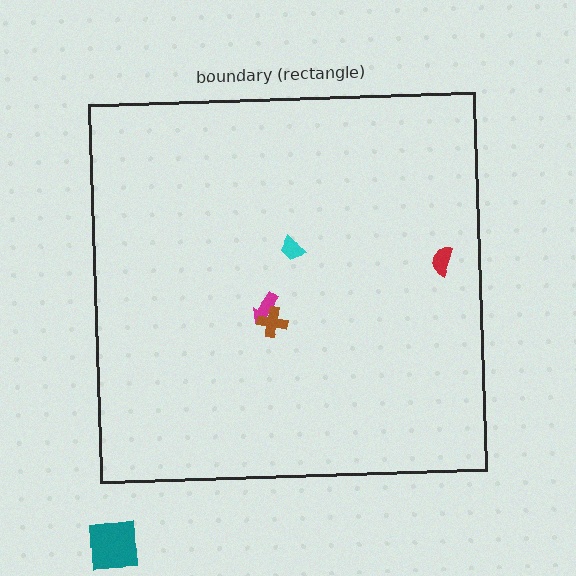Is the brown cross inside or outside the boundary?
Inside.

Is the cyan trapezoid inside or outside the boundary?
Inside.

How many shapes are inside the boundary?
4 inside, 1 outside.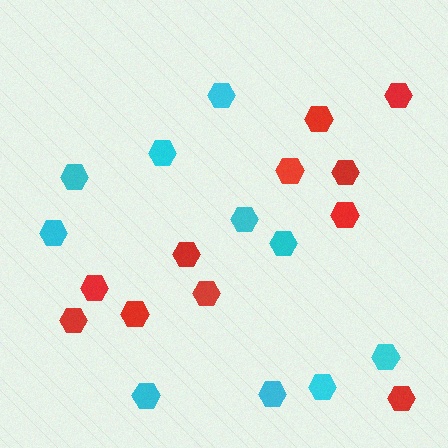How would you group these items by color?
There are 2 groups: one group of red hexagons (11) and one group of cyan hexagons (10).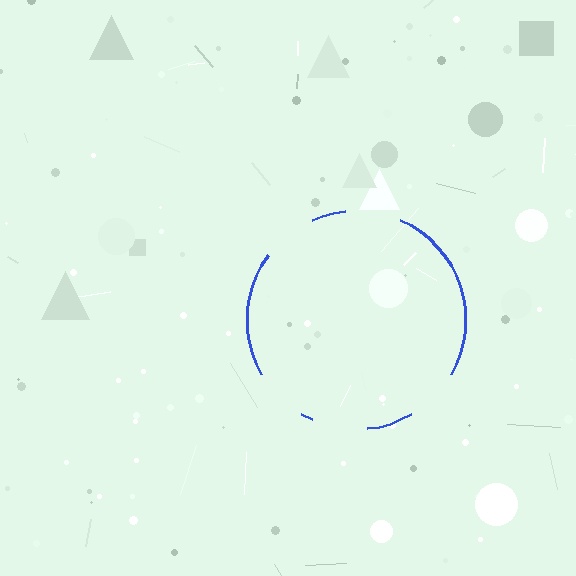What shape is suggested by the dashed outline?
The dashed outline suggests a circle.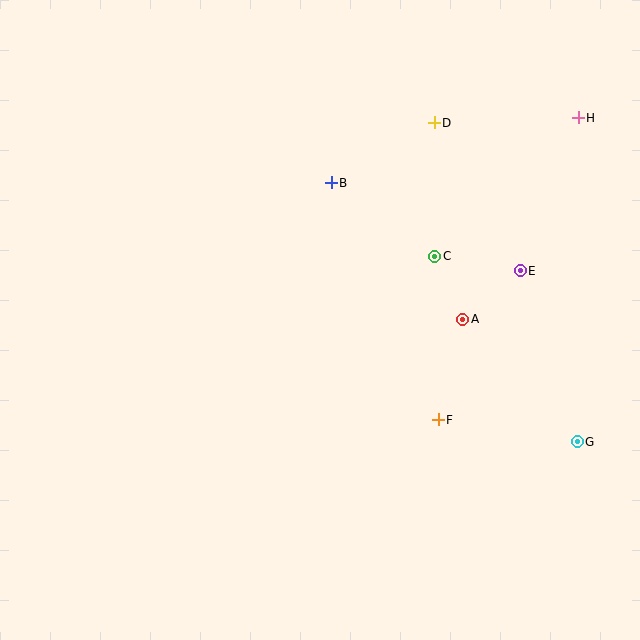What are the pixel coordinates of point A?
Point A is at (463, 319).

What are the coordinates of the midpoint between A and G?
The midpoint between A and G is at (520, 380).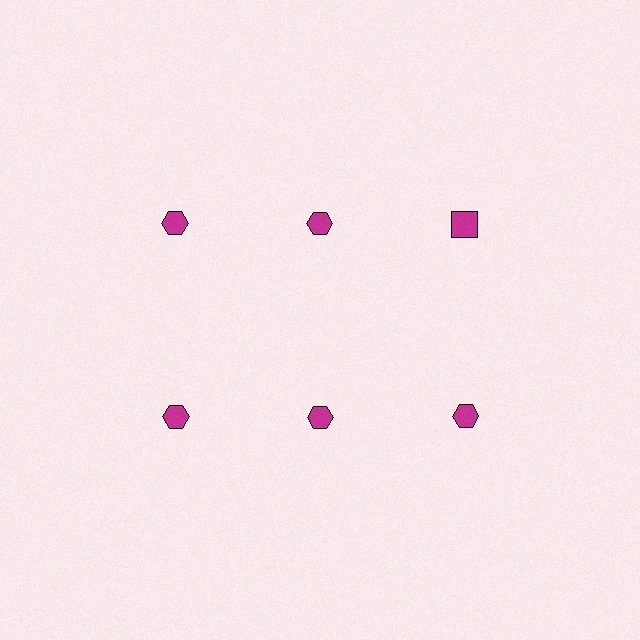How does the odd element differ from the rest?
It has a different shape: square instead of hexagon.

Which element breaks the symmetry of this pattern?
The magenta square in the top row, center column breaks the symmetry. All other shapes are magenta hexagons.